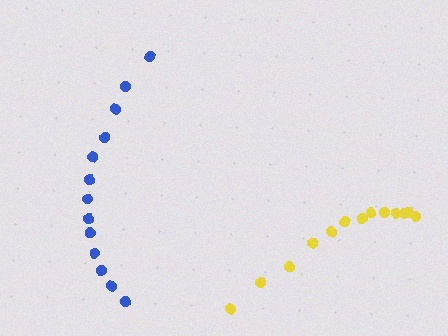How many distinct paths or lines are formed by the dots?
There are 2 distinct paths.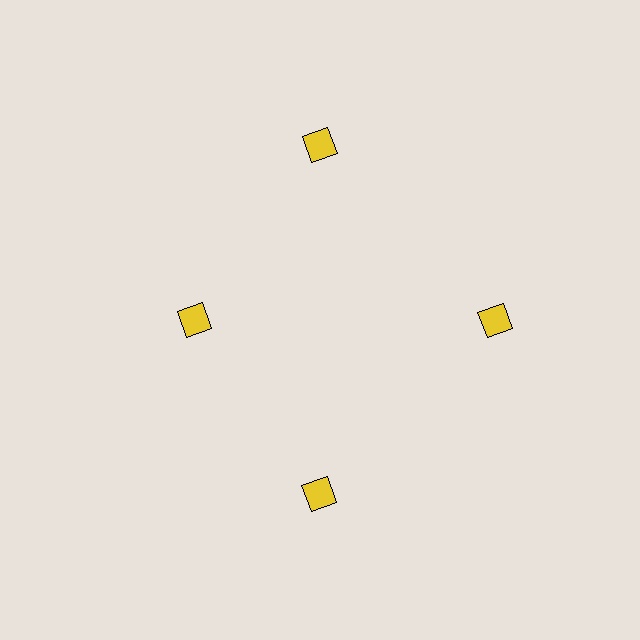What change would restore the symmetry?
The symmetry would be restored by moving it outward, back onto the ring so that all 4 squares sit at equal angles and equal distance from the center.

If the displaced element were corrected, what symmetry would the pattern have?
It would have 4-fold rotational symmetry — the pattern would map onto itself every 90 degrees.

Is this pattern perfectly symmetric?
No. The 4 yellow squares are arranged in a ring, but one element near the 9 o'clock position is pulled inward toward the center, breaking the 4-fold rotational symmetry.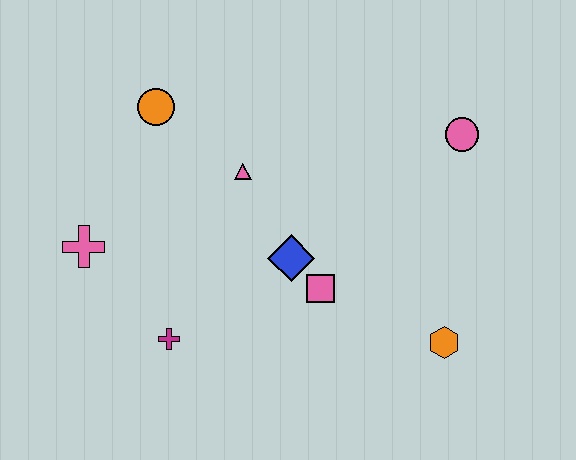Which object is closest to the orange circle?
The pink triangle is closest to the orange circle.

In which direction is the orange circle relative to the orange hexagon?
The orange circle is to the left of the orange hexagon.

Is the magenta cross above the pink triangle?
No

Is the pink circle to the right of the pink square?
Yes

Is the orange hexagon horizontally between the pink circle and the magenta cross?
Yes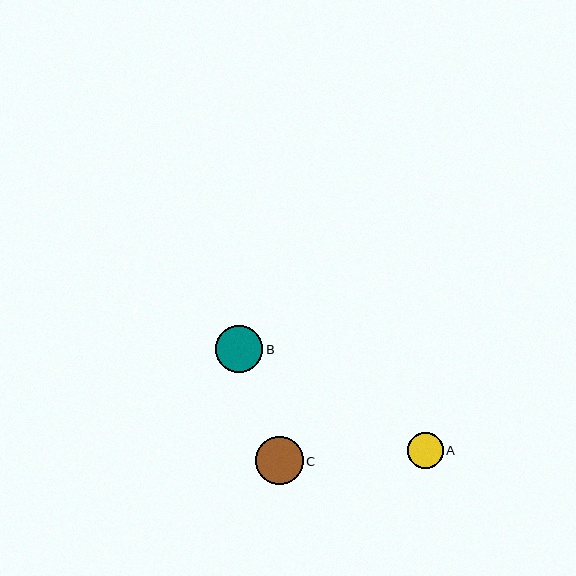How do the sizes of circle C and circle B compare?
Circle C and circle B are approximately the same size.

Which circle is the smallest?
Circle A is the smallest with a size of approximately 36 pixels.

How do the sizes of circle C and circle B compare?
Circle C and circle B are approximately the same size.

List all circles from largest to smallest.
From largest to smallest: C, B, A.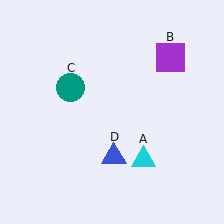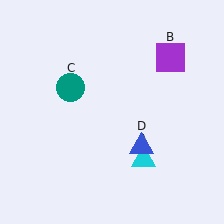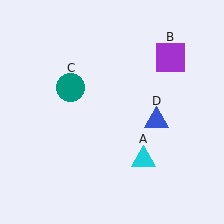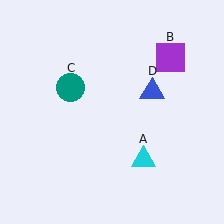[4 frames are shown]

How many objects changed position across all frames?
1 object changed position: blue triangle (object D).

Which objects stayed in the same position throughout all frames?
Cyan triangle (object A) and purple square (object B) and teal circle (object C) remained stationary.